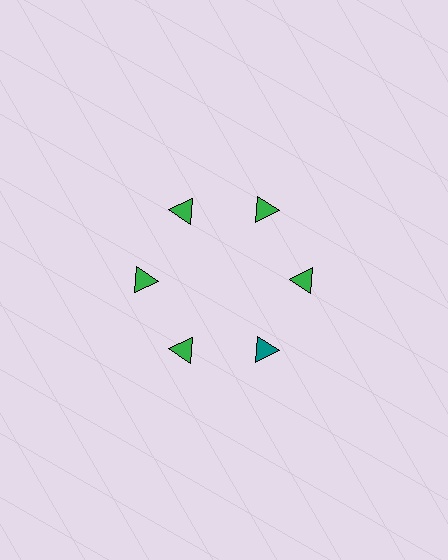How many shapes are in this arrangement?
There are 6 shapes arranged in a ring pattern.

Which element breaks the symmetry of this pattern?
The teal triangle at roughly the 5 o'clock position breaks the symmetry. All other shapes are green triangles.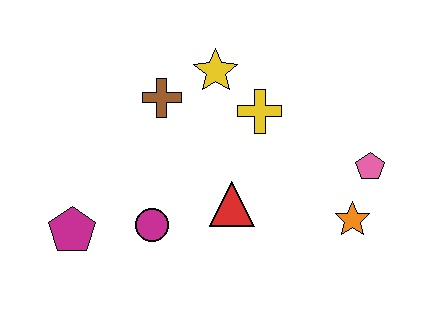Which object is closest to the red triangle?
The magenta circle is closest to the red triangle.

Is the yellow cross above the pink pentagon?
Yes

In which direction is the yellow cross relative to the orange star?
The yellow cross is above the orange star.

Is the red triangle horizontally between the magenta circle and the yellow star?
No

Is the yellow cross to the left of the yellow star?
No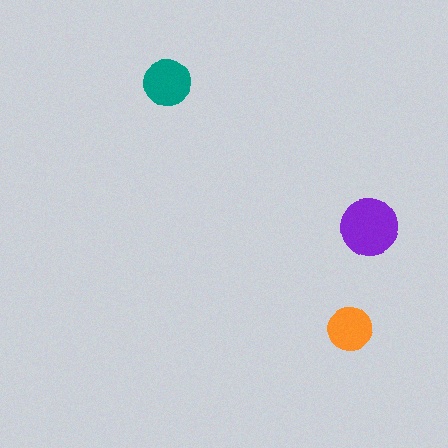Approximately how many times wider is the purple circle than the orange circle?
About 1.5 times wider.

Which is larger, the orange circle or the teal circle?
The teal one.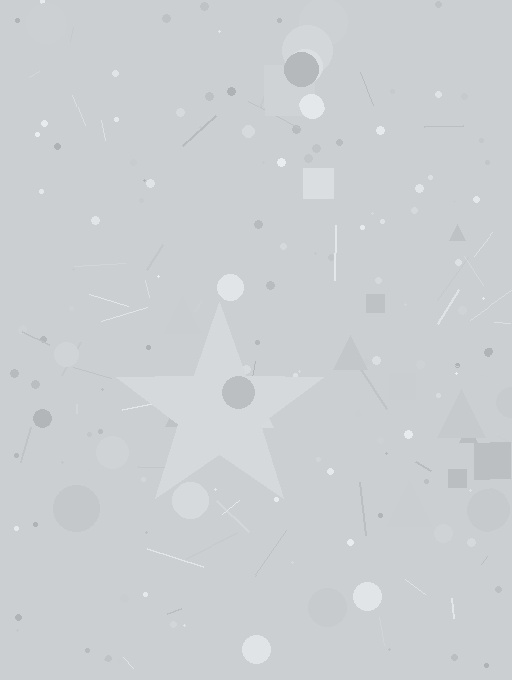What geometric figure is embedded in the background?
A star is embedded in the background.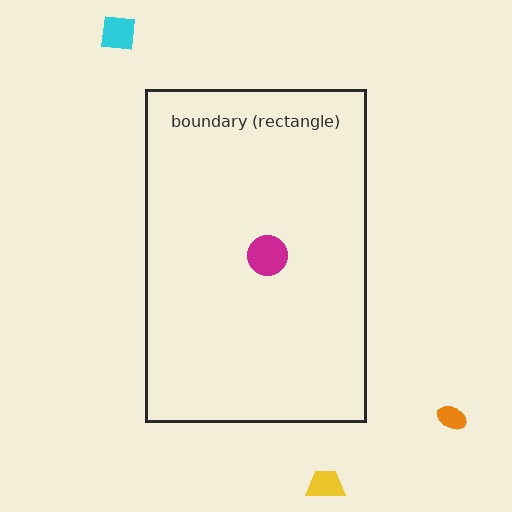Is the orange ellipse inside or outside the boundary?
Outside.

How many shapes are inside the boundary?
1 inside, 3 outside.